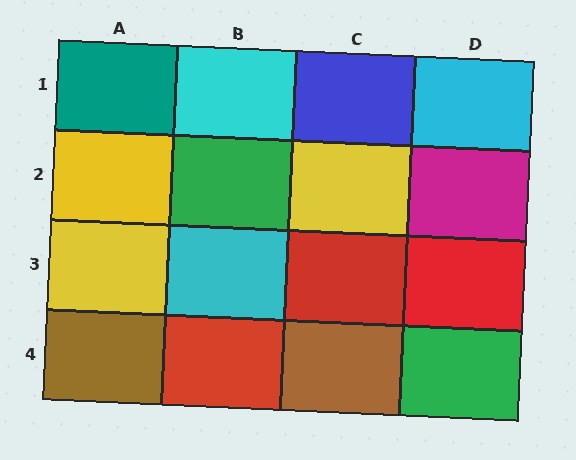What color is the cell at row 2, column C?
Yellow.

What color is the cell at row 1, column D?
Cyan.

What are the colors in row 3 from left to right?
Yellow, cyan, red, red.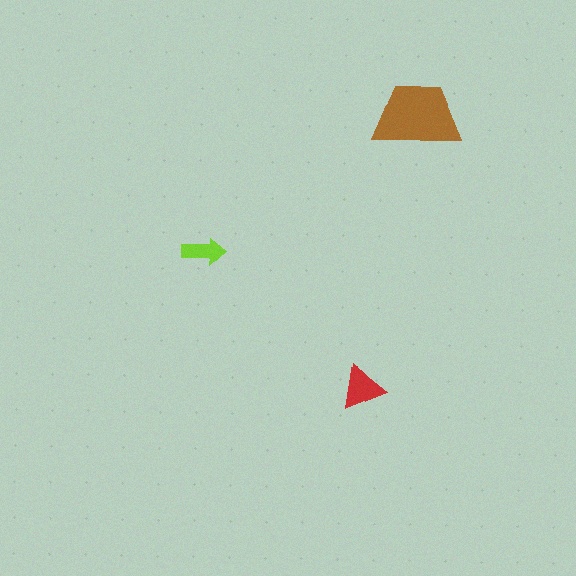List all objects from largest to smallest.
The brown trapezoid, the red triangle, the lime arrow.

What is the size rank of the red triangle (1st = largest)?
2nd.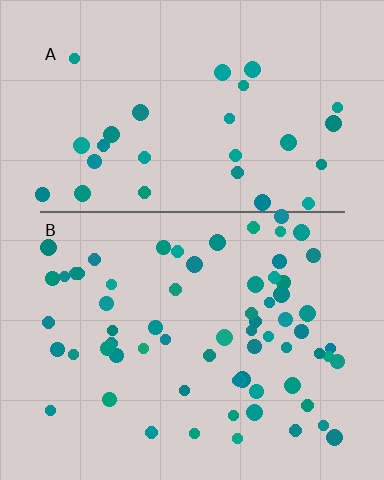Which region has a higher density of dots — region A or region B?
B (the bottom).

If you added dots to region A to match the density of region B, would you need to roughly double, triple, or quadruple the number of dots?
Approximately double.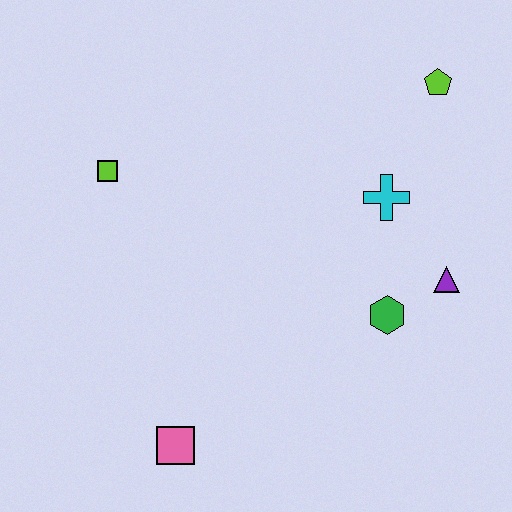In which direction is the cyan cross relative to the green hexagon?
The cyan cross is above the green hexagon.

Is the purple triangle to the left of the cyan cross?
No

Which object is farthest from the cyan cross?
The pink square is farthest from the cyan cross.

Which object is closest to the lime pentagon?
The cyan cross is closest to the lime pentagon.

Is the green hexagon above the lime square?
No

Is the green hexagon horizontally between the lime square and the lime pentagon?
Yes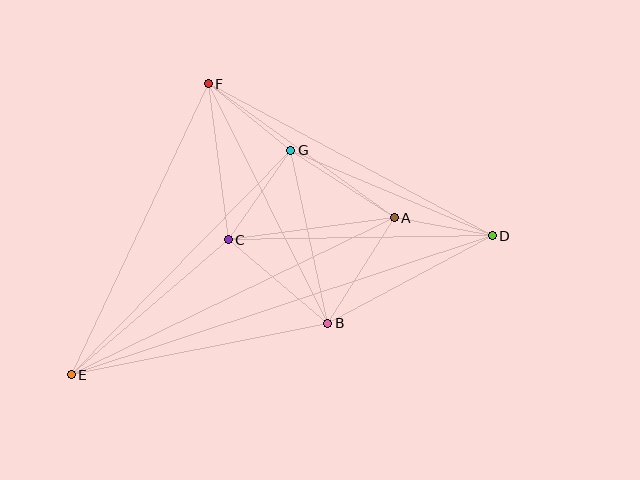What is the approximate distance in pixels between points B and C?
The distance between B and C is approximately 130 pixels.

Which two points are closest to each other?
Points A and D are closest to each other.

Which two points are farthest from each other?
Points D and E are farthest from each other.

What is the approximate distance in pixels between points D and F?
The distance between D and F is approximately 322 pixels.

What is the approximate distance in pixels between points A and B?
The distance between A and B is approximately 125 pixels.